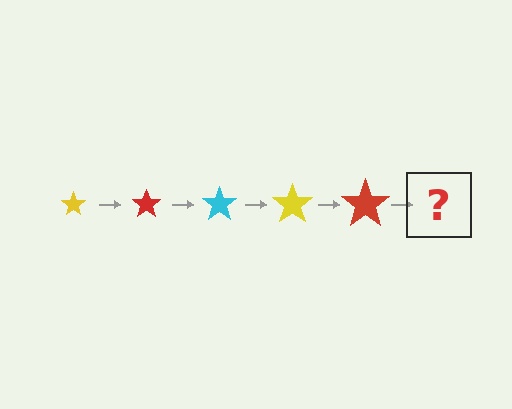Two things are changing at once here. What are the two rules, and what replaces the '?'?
The two rules are that the star grows larger each step and the color cycles through yellow, red, and cyan. The '?' should be a cyan star, larger than the previous one.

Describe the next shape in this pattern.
It should be a cyan star, larger than the previous one.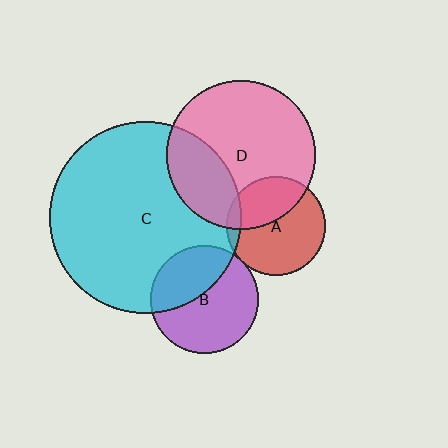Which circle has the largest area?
Circle C (cyan).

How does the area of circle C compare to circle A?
Approximately 3.8 times.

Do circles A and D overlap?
Yes.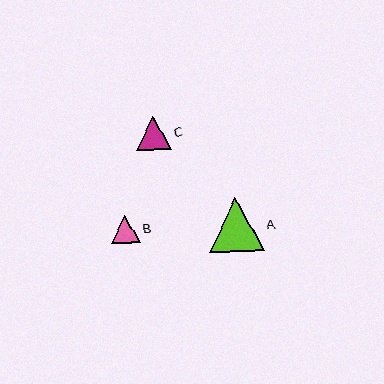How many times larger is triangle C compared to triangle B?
Triangle C is approximately 1.2 times the size of triangle B.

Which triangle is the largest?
Triangle A is the largest with a size of approximately 54 pixels.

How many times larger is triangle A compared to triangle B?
Triangle A is approximately 1.9 times the size of triangle B.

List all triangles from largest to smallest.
From largest to smallest: A, C, B.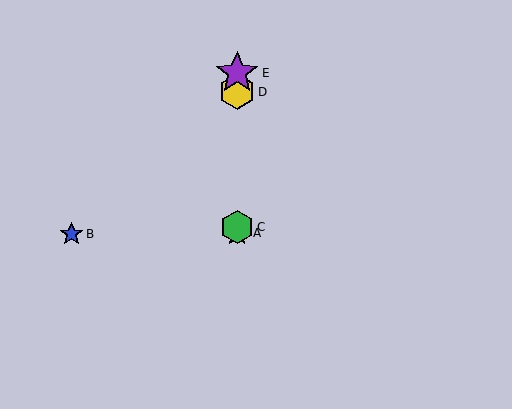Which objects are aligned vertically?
Objects A, C, D, E are aligned vertically.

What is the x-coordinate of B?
Object B is at x≈72.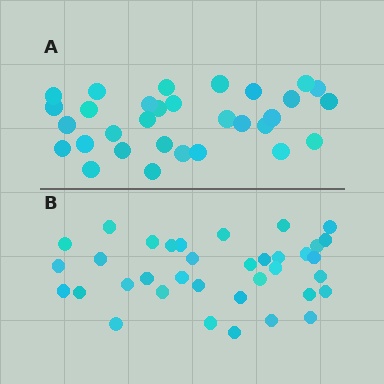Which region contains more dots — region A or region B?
Region B (the bottom region) has more dots.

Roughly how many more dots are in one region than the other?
Region B has about 5 more dots than region A.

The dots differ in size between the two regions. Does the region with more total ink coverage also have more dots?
No. Region A has more total ink coverage because its dots are larger, but region B actually contains more individual dots. Total area can be misleading — the number of items is what matters here.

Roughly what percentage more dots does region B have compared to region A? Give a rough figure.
About 15% more.